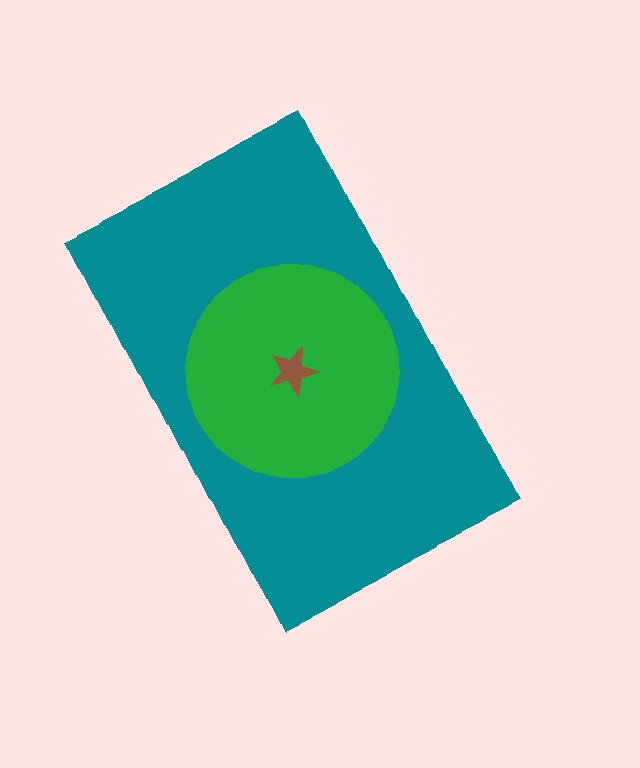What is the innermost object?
The brown star.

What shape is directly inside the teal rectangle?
The green circle.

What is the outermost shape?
The teal rectangle.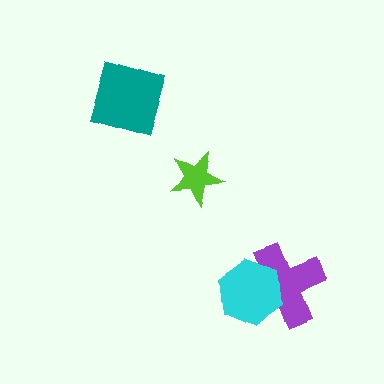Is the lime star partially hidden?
No, no other shape covers it.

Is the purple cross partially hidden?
Yes, it is partially covered by another shape.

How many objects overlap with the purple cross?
1 object overlaps with the purple cross.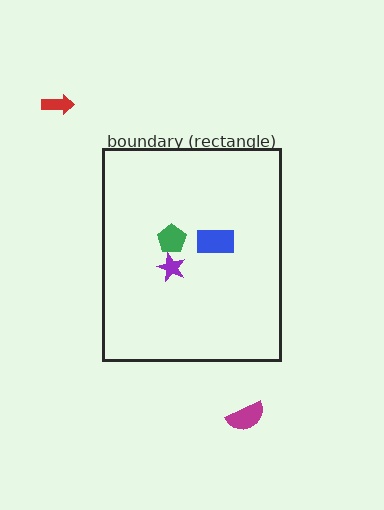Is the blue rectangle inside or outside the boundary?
Inside.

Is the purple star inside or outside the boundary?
Inside.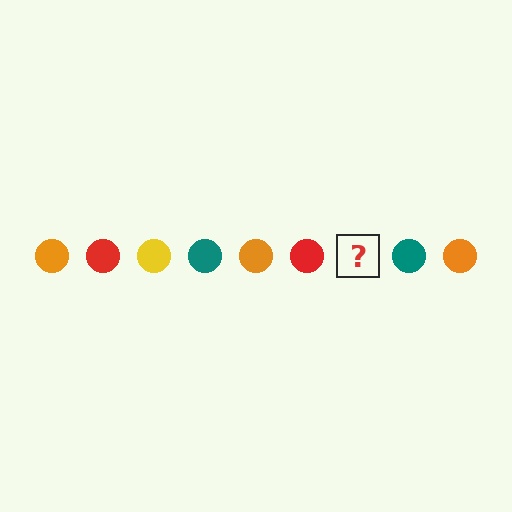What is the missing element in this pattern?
The missing element is a yellow circle.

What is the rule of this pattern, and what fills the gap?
The rule is that the pattern cycles through orange, red, yellow, teal circles. The gap should be filled with a yellow circle.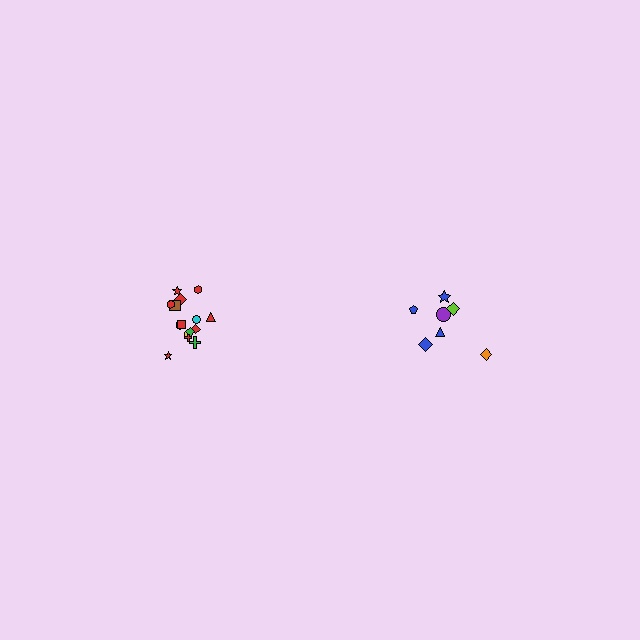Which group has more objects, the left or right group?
The left group.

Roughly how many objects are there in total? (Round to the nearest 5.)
Roughly 20 objects in total.